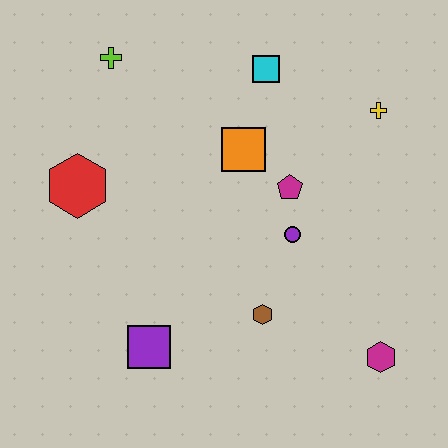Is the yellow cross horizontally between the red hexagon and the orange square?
No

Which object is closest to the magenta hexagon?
The brown hexagon is closest to the magenta hexagon.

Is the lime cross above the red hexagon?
Yes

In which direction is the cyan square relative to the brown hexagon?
The cyan square is above the brown hexagon.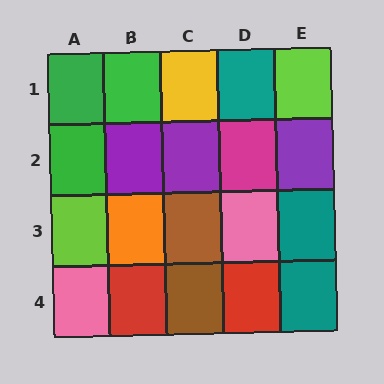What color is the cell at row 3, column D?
Pink.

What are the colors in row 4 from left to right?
Pink, red, brown, red, teal.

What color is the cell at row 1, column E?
Lime.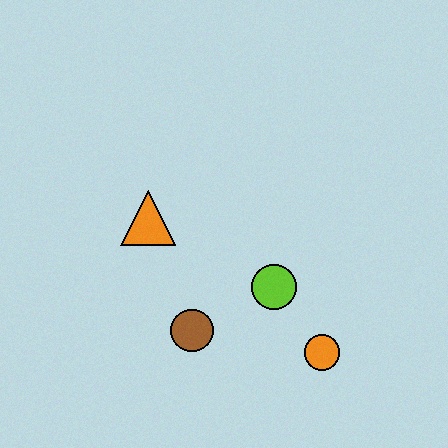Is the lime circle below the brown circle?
No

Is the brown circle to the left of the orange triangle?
No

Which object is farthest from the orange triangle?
The orange circle is farthest from the orange triangle.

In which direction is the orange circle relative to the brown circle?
The orange circle is to the right of the brown circle.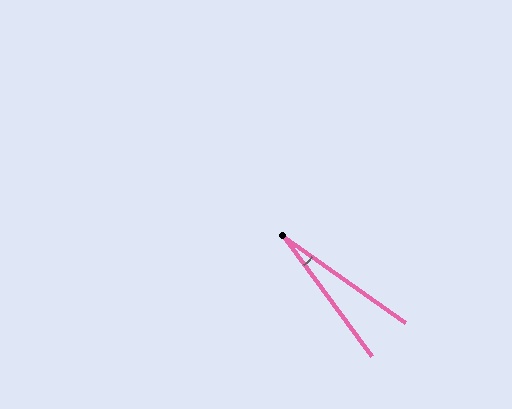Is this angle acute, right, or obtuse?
It is acute.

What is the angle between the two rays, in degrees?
Approximately 19 degrees.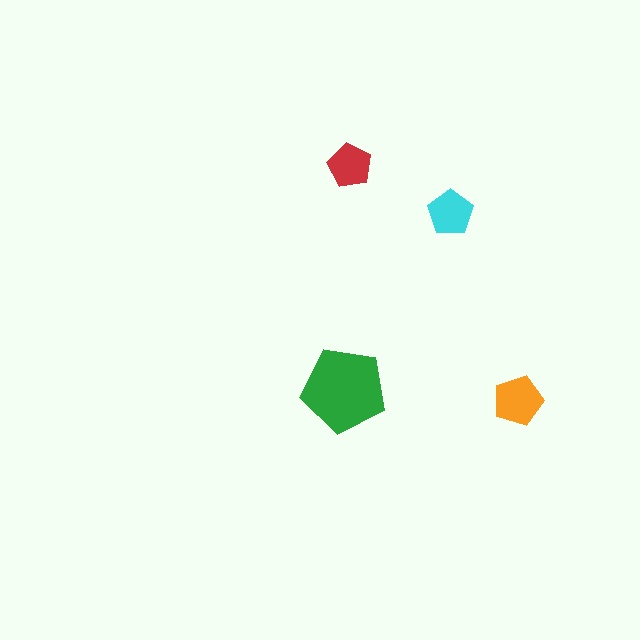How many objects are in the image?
There are 4 objects in the image.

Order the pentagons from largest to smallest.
the green one, the orange one, the cyan one, the red one.